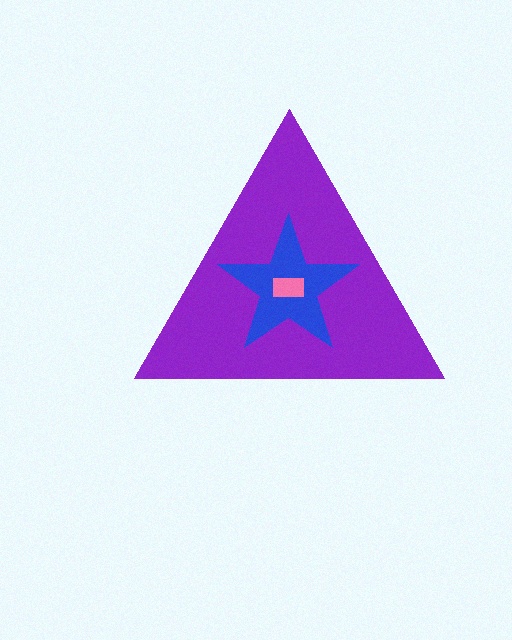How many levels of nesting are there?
3.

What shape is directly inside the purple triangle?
The blue star.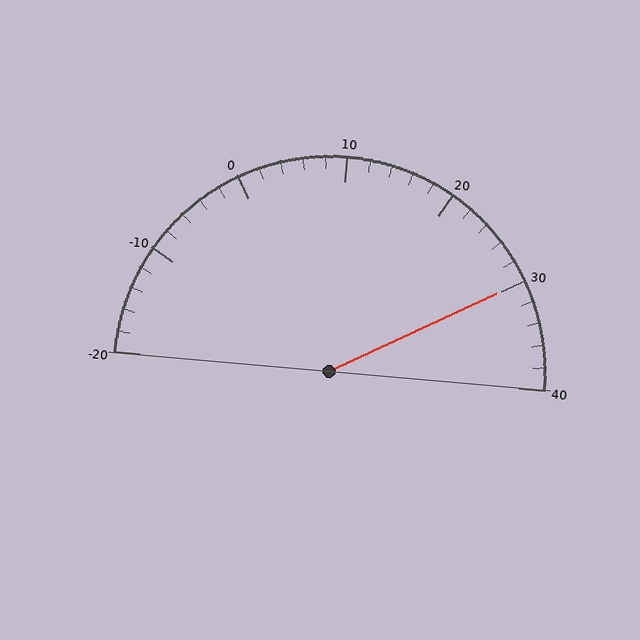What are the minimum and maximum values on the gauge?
The gauge ranges from -20 to 40.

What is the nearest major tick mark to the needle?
The nearest major tick mark is 30.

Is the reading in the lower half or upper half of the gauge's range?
The reading is in the upper half of the range (-20 to 40).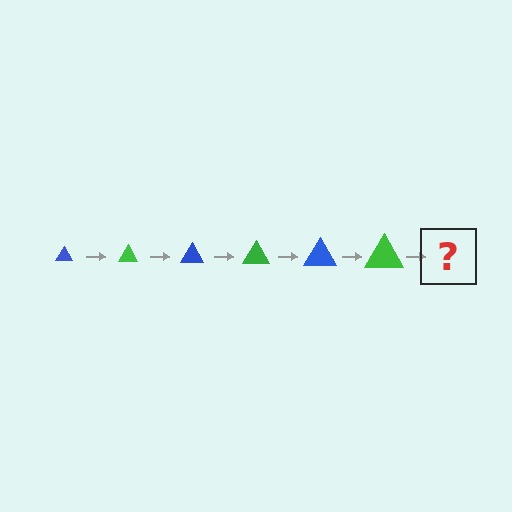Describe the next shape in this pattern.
It should be a blue triangle, larger than the previous one.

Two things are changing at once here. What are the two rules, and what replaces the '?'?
The two rules are that the triangle grows larger each step and the color cycles through blue and green. The '?' should be a blue triangle, larger than the previous one.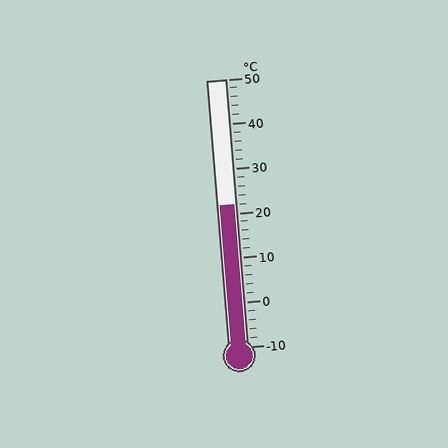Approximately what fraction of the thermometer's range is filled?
The thermometer is filled to approximately 55% of its range.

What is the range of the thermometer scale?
The thermometer scale ranges from -10°C to 50°C.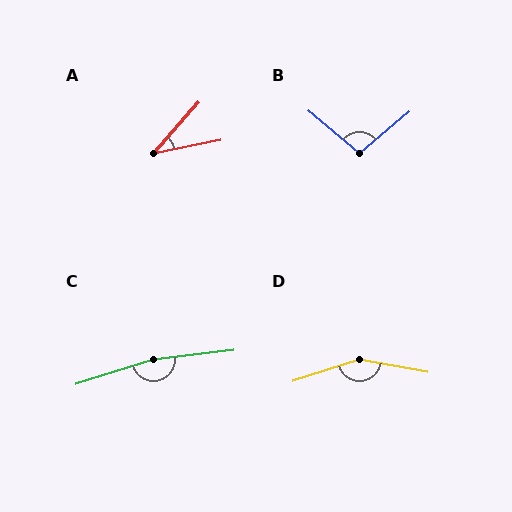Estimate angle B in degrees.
Approximately 99 degrees.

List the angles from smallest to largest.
A (37°), B (99°), D (152°), C (169°).